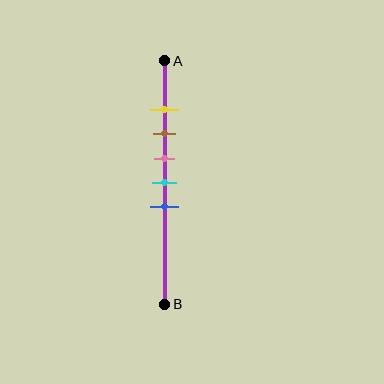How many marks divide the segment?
There are 5 marks dividing the segment.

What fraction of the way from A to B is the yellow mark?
The yellow mark is approximately 20% (0.2) of the way from A to B.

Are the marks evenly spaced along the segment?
Yes, the marks are approximately evenly spaced.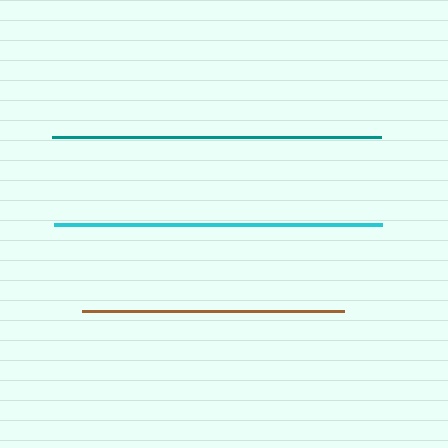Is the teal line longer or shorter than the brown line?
The teal line is longer than the brown line.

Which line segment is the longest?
The teal line is the longest at approximately 329 pixels.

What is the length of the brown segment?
The brown segment is approximately 263 pixels long.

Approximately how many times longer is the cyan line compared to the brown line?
The cyan line is approximately 1.2 times the length of the brown line.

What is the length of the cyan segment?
The cyan segment is approximately 328 pixels long.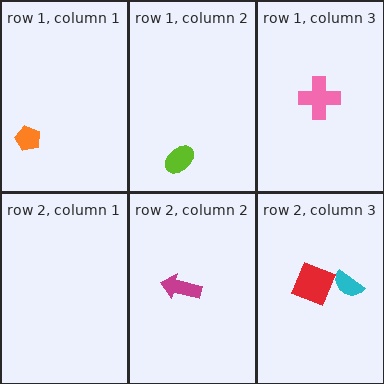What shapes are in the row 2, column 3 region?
The cyan semicircle, the red square.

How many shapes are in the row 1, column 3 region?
1.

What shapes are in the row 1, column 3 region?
The pink cross.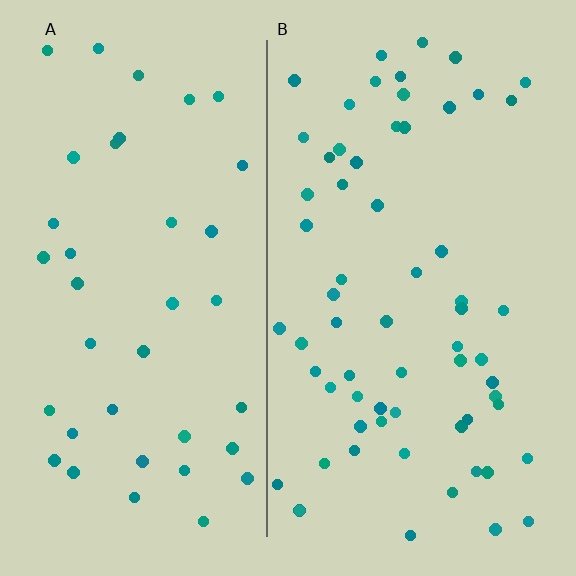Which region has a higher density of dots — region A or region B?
B (the right).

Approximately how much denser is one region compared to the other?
Approximately 1.7× — region B over region A.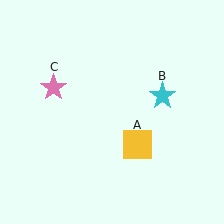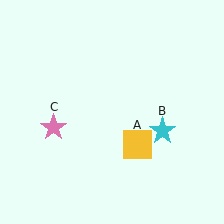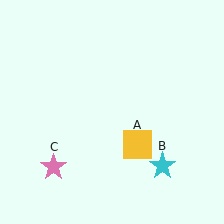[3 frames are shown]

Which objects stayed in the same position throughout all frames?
Yellow square (object A) remained stationary.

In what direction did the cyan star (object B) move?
The cyan star (object B) moved down.